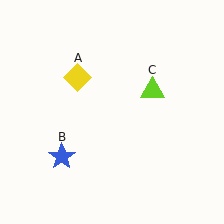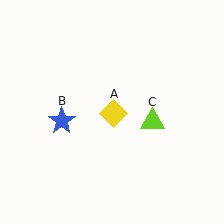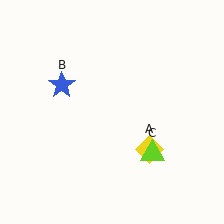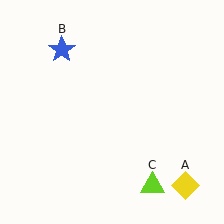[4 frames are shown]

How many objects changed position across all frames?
3 objects changed position: yellow diamond (object A), blue star (object B), lime triangle (object C).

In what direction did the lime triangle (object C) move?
The lime triangle (object C) moved down.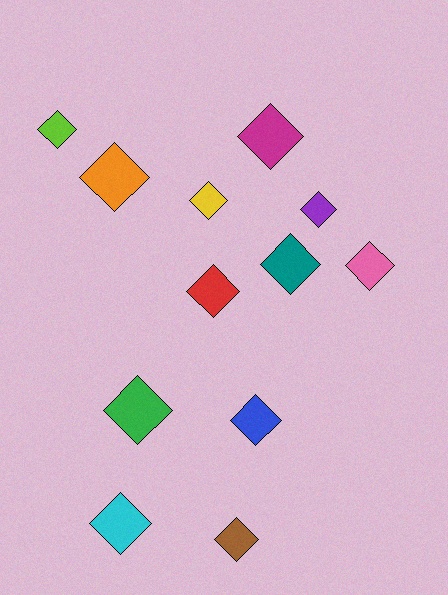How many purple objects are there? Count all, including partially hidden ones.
There is 1 purple object.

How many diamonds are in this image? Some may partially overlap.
There are 12 diamonds.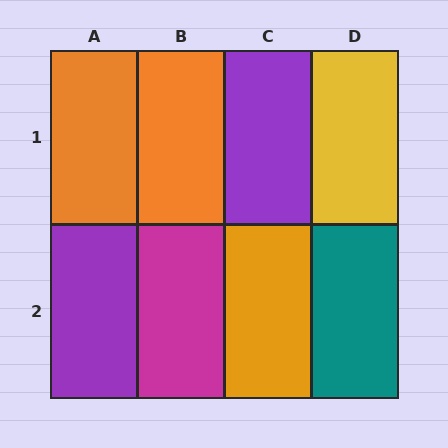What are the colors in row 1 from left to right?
Orange, orange, purple, yellow.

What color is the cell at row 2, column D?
Teal.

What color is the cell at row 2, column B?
Magenta.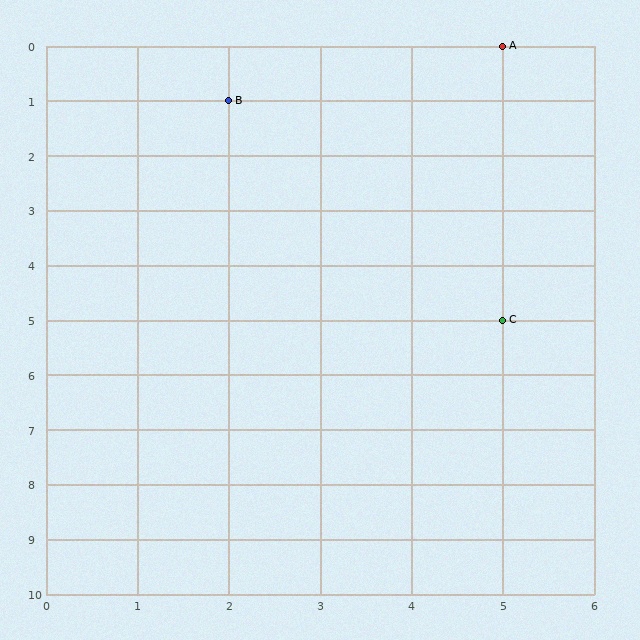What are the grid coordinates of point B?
Point B is at grid coordinates (2, 1).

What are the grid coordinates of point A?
Point A is at grid coordinates (5, 0).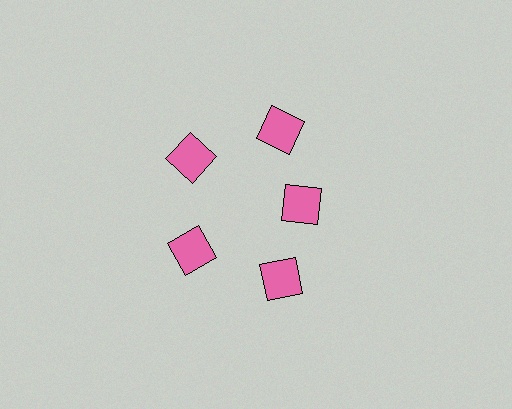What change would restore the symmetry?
The symmetry would be restored by moving it outward, back onto the ring so that all 5 squares sit at equal angles and equal distance from the center.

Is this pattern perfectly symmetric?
No. The 5 pink squares are arranged in a ring, but one element near the 3 o'clock position is pulled inward toward the center, breaking the 5-fold rotational symmetry.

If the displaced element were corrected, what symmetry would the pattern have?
It would have 5-fold rotational symmetry — the pattern would map onto itself every 72 degrees.